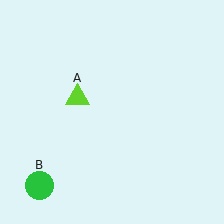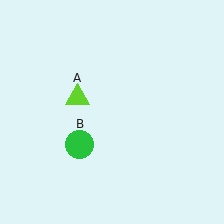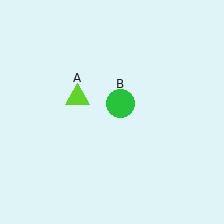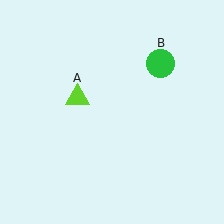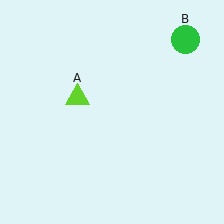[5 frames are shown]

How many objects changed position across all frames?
1 object changed position: green circle (object B).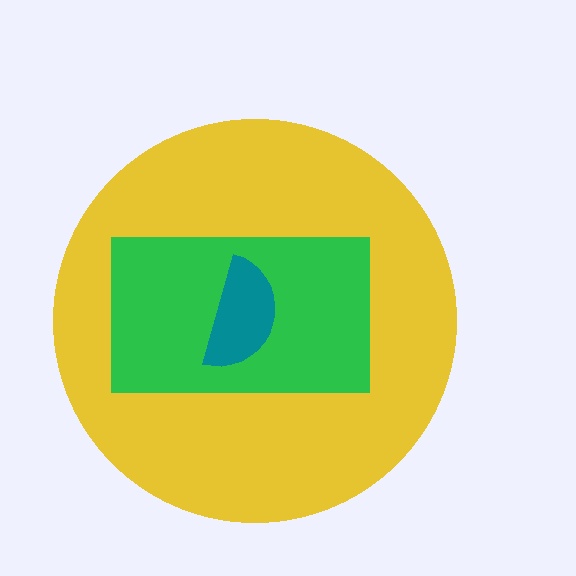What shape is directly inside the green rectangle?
The teal semicircle.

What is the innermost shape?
The teal semicircle.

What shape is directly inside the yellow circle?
The green rectangle.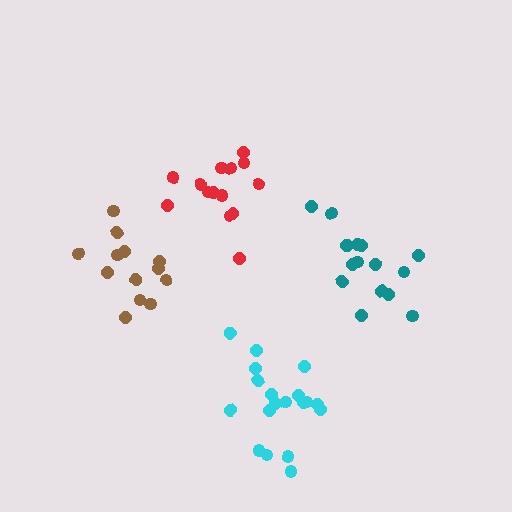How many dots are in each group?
Group 1: 16 dots, Group 2: 14 dots, Group 3: 19 dots, Group 4: 13 dots (62 total).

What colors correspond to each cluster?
The clusters are colored: teal, red, cyan, brown.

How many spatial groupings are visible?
There are 4 spatial groupings.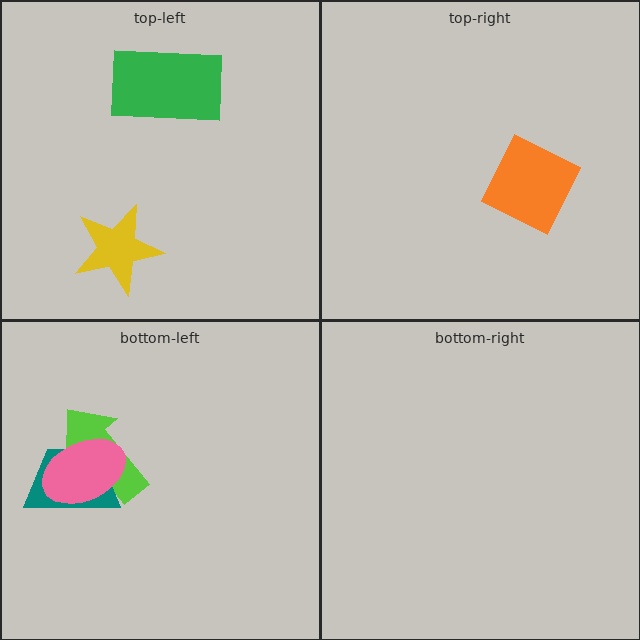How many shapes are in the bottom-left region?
3.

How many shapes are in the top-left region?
2.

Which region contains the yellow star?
The top-left region.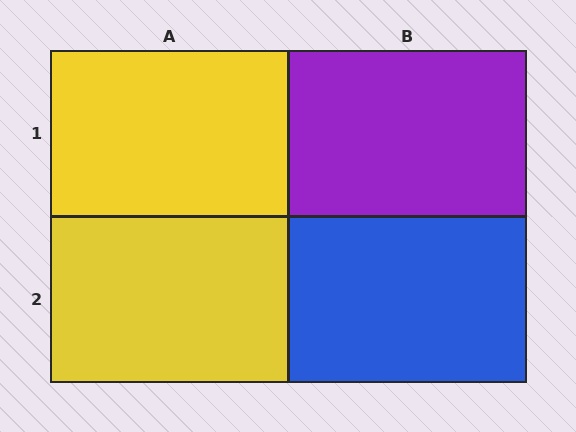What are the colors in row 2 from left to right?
Yellow, blue.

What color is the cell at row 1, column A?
Yellow.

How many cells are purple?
1 cell is purple.